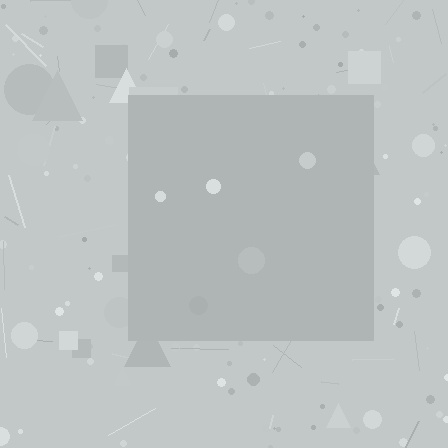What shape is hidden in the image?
A square is hidden in the image.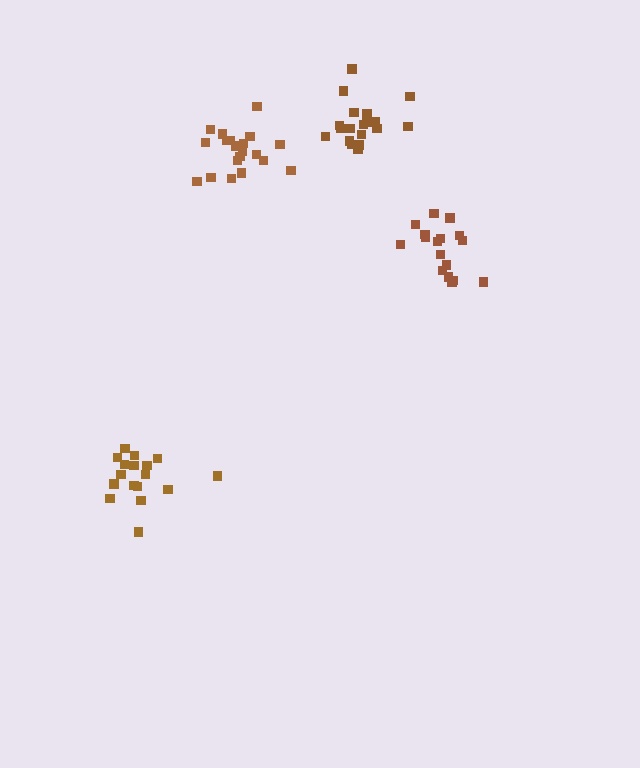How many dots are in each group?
Group 1: 19 dots, Group 2: 17 dots, Group 3: 17 dots, Group 4: 20 dots (73 total).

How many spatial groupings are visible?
There are 4 spatial groupings.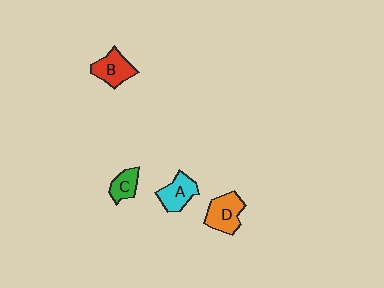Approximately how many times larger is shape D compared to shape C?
Approximately 1.6 times.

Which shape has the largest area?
Shape D (orange).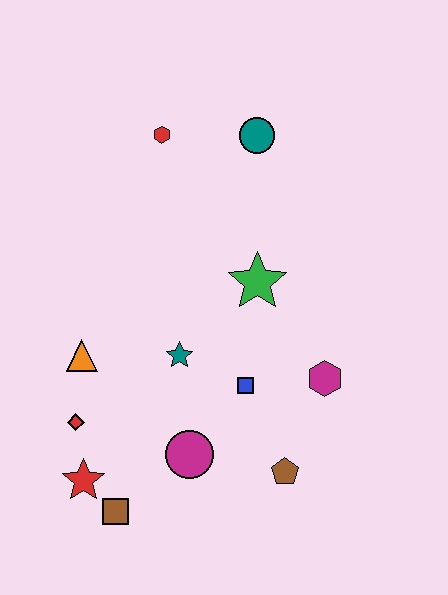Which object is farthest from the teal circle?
The brown square is farthest from the teal circle.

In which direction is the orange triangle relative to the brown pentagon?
The orange triangle is to the left of the brown pentagon.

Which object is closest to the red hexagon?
The teal circle is closest to the red hexagon.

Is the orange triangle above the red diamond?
Yes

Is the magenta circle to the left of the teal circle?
Yes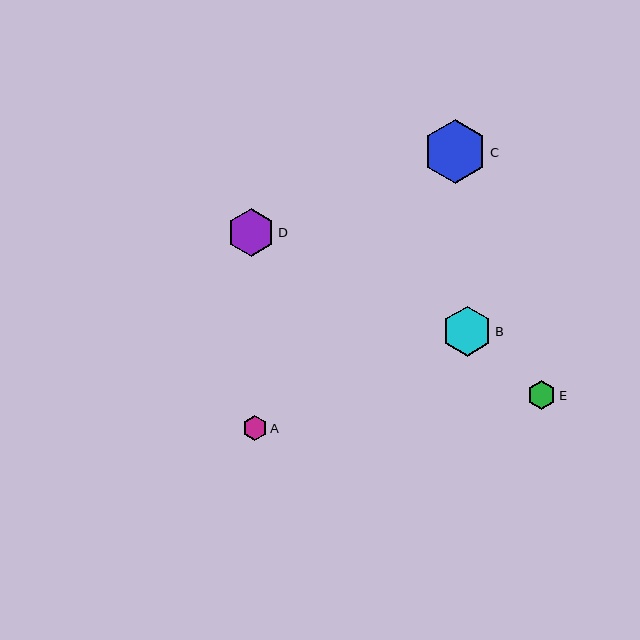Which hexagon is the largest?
Hexagon C is the largest with a size of approximately 64 pixels.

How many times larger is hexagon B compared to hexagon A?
Hexagon B is approximately 2.0 times the size of hexagon A.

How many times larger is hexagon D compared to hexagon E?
Hexagon D is approximately 1.7 times the size of hexagon E.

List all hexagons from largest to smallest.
From largest to smallest: C, B, D, E, A.